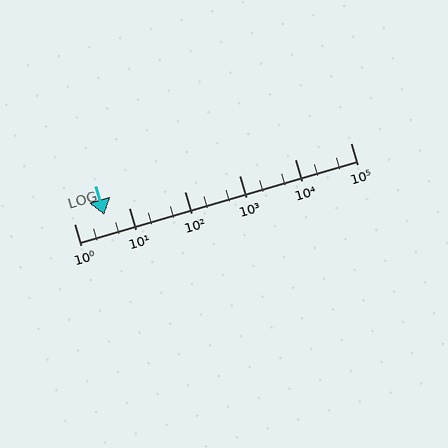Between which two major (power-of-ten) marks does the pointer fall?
The pointer is between 1 and 10.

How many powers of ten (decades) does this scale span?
The scale spans 5 decades, from 1 to 100000.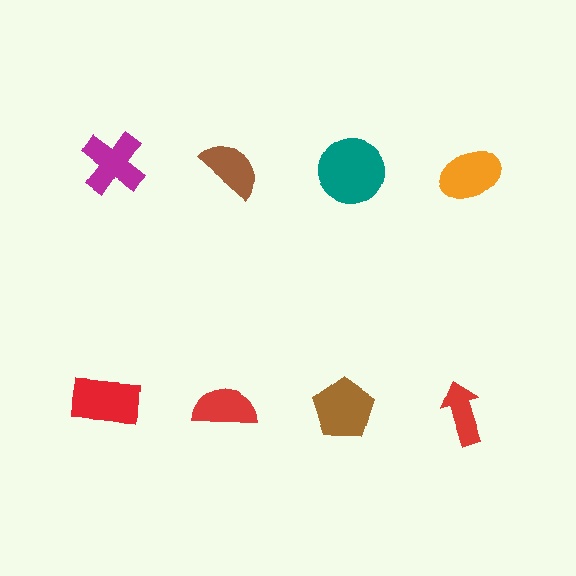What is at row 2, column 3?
A brown pentagon.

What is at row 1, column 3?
A teal circle.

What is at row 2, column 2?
A red semicircle.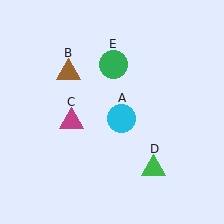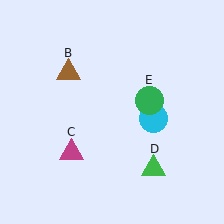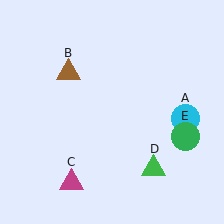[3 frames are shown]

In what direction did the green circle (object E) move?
The green circle (object E) moved down and to the right.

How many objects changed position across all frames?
3 objects changed position: cyan circle (object A), magenta triangle (object C), green circle (object E).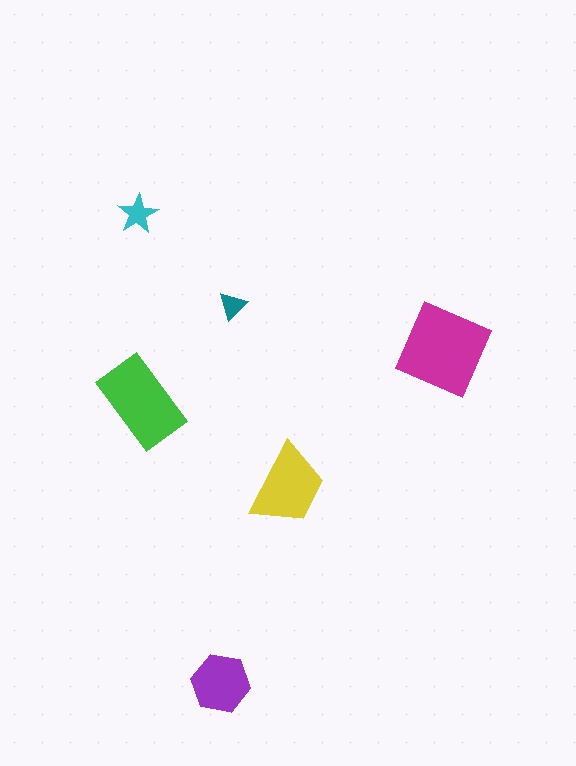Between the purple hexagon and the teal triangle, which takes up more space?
The purple hexagon.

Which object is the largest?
The magenta square.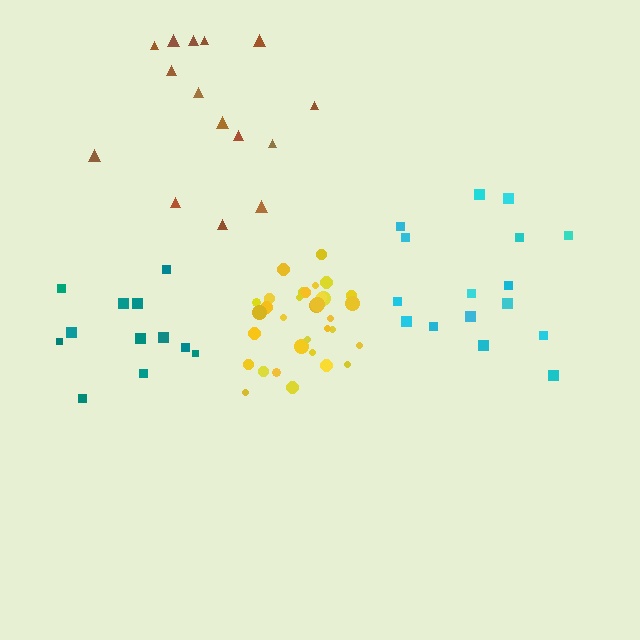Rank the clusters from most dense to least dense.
yellow, cyan, teal, brown.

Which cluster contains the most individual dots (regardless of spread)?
Yellow (33).